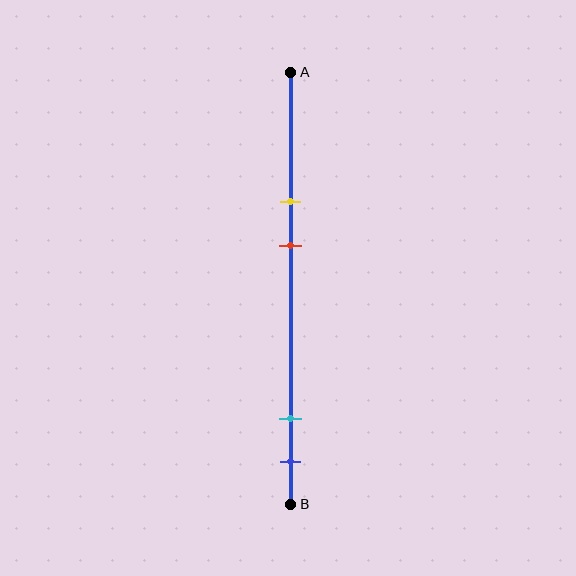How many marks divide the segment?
There are 4 marks dividing the segment.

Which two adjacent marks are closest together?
The cyan and blue marks are the closest adjacent pair.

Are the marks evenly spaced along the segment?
No, the marks are not evenly spaced.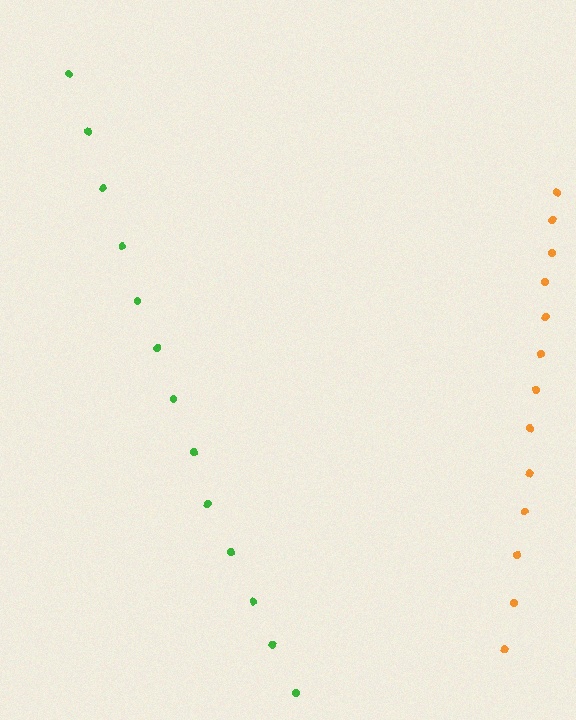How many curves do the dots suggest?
There are 2 distinct paths.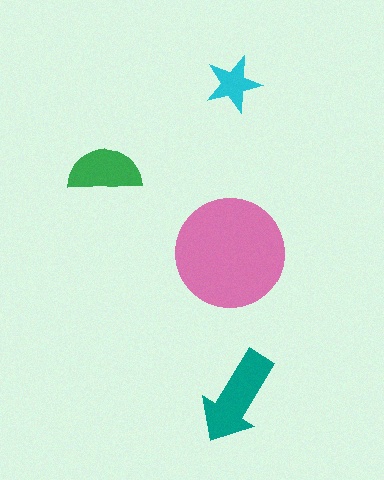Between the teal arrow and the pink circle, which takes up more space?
The pink circle.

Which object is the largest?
The pink circle.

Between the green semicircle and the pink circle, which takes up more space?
The pink circle.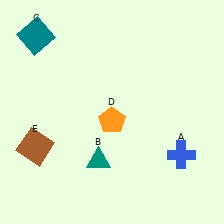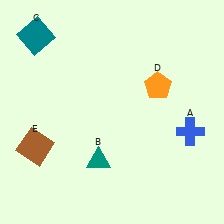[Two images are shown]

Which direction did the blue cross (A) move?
The blue cross (A) moved up.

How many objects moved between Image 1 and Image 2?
2 objects moved between the two images.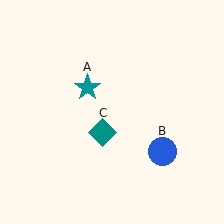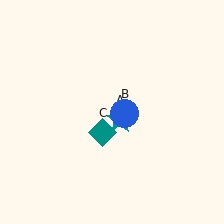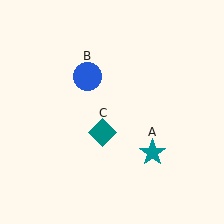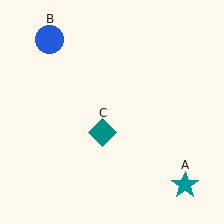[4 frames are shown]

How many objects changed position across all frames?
2 objects changed position: teal star (object A), blue circle (object B).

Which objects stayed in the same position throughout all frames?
Teal diamond (object C) remained stationary.